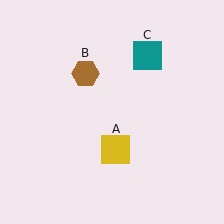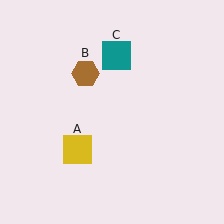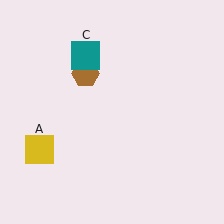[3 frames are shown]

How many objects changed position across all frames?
2 objects changed position: yellow square (object A), teal square (object C).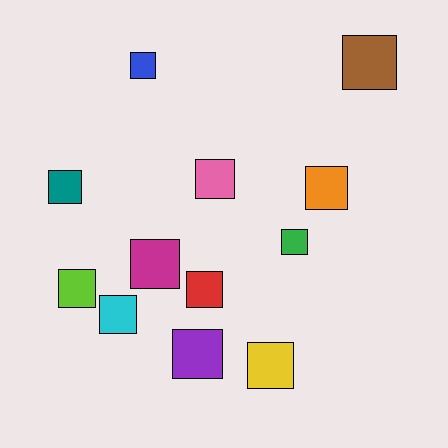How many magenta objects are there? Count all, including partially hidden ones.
There is 1 magenta object.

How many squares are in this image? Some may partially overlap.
There are 12 squares.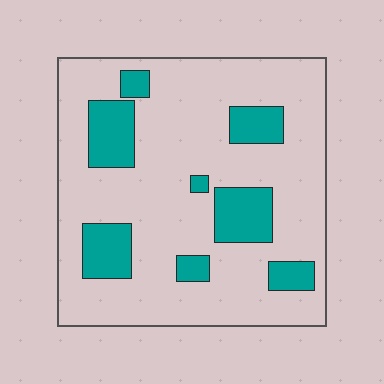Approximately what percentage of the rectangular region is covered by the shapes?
Approximately 20%.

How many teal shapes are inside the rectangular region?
8.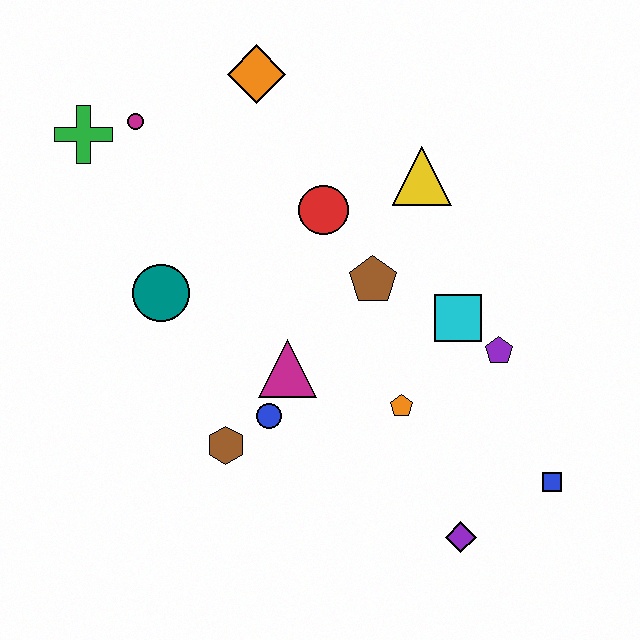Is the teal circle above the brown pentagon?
No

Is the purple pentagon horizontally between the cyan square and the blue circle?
No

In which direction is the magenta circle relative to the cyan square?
The magenta circle is to the left of the cyan square.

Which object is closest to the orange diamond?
The magenta circle is closest to the orange diamond.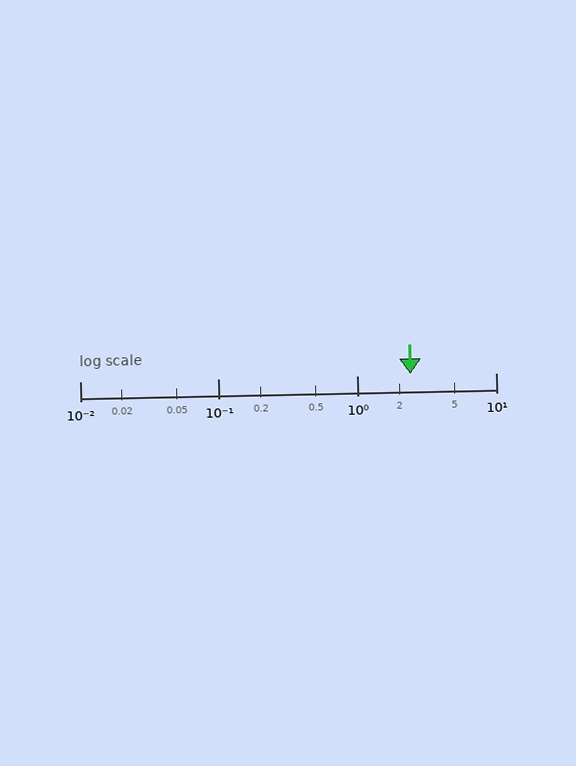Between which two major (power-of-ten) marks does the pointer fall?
The pointer is between 1 and 10.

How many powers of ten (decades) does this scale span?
The scale spans 3 decades, from 0.01 to 10.